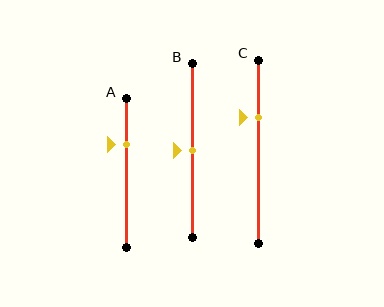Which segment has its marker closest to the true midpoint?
Segment B has its marker closest to the true midpoint.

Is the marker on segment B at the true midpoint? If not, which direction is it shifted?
Yes, the marker on segment B is at the true midpoint.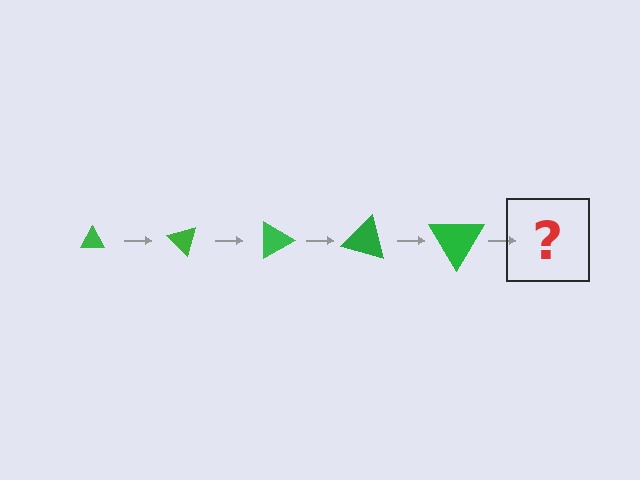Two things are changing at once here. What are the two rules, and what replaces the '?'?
The two rules are that the triangle grows larger each step and it rotates 45 degrees each step. The '?' should be a triangle, larger than the previous one and rotated 225 degrees from the start.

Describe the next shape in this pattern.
It should be a triangle, larger than the previous one and rotated 225 degrees from the start.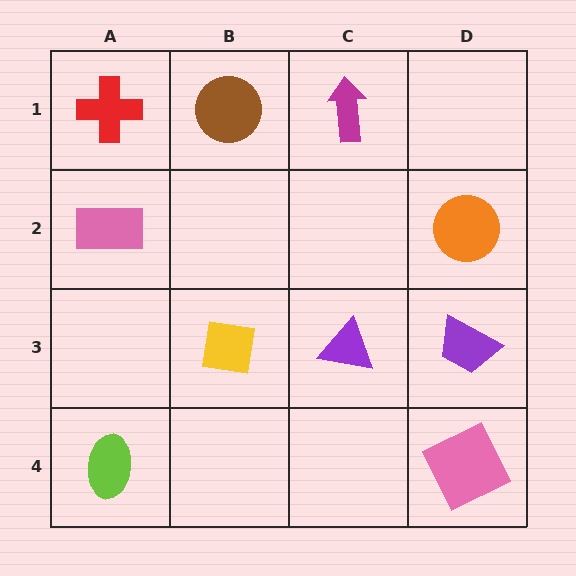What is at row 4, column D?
A pink square.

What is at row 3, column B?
A yellow square.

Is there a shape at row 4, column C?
No, that cell is empty.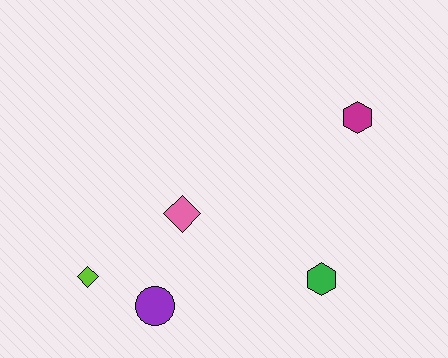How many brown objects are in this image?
There are no brown objects.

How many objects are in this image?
There are 5 objects.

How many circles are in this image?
There is 1 circle.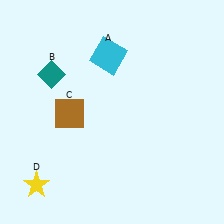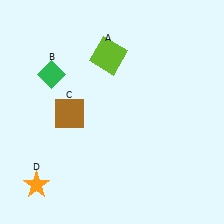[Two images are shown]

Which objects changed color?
A changed from cyan to lime. B changed from teal to green. D changed from yellow to orange.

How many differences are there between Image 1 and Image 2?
There are 3 differences between the two images.